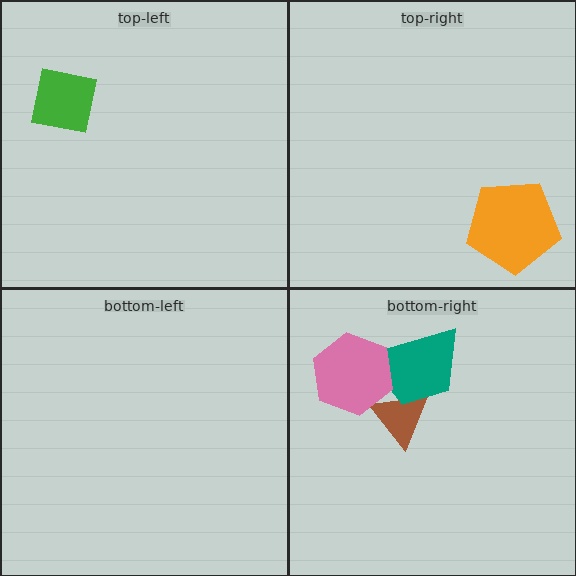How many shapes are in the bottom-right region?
3.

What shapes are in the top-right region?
The orange pentagon.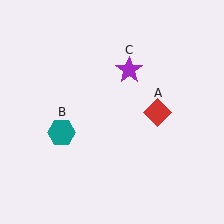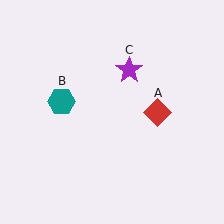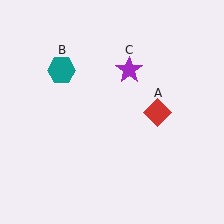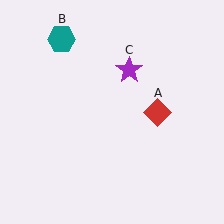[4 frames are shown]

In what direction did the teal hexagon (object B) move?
The teal hexagon (object B) moved up.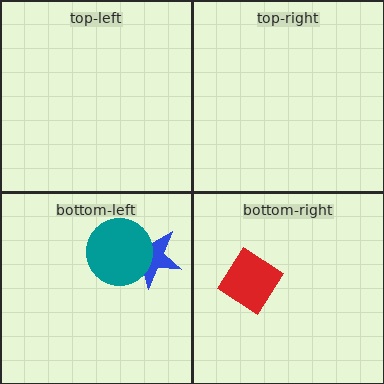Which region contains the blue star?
The bottom-left region.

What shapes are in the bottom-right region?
The red diamond.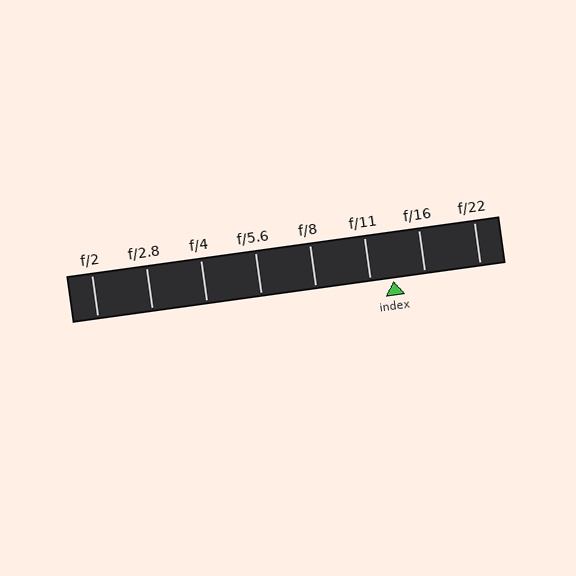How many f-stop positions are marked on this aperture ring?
There are 8 f-stop positions marked.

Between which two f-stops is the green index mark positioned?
The index mark is between f/11 and f/16.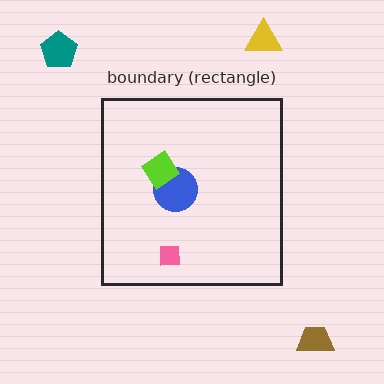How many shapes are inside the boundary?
3 inside, 3 outside.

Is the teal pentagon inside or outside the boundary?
Outside.